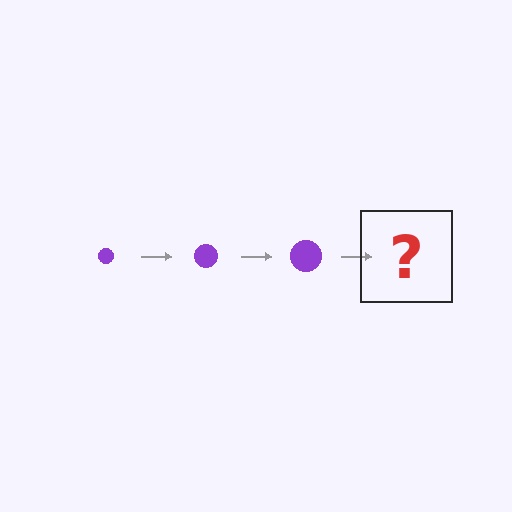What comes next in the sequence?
The next element should be a purple circle, larger than the previous one.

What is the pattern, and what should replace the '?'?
The pattern is that the circle gets progressively larger each step. The '?' should be a purple circle, larger than the previous one.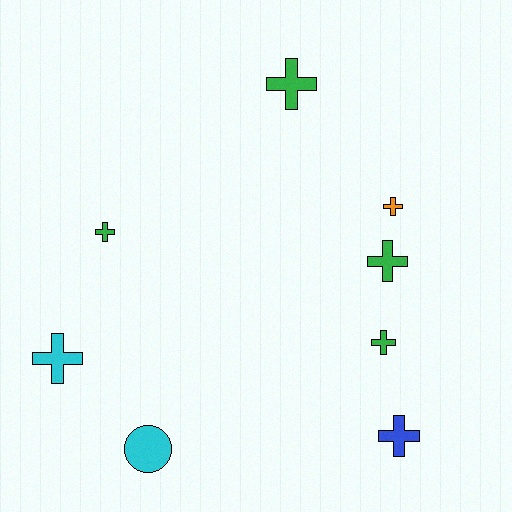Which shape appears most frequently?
Cross, with 7 objects.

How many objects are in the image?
There are 8 objects.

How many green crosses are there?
There are 4 green crosses.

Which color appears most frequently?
Green, with 4 objects.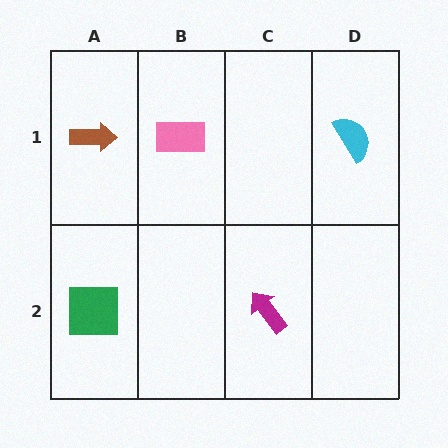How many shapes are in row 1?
3 shapes.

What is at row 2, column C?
A magenta arrow.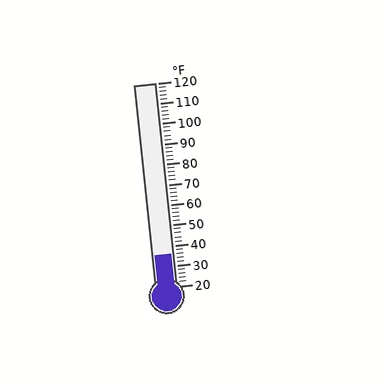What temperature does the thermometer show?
The thermometer shows approximately 36°F.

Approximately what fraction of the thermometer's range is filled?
The thermometer is filled to approximately 15% of its range.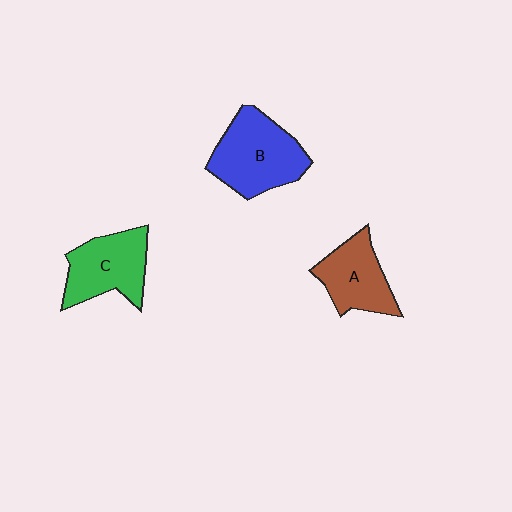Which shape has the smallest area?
Shape A (brown).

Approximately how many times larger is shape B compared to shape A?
Approximately 1.3 times.